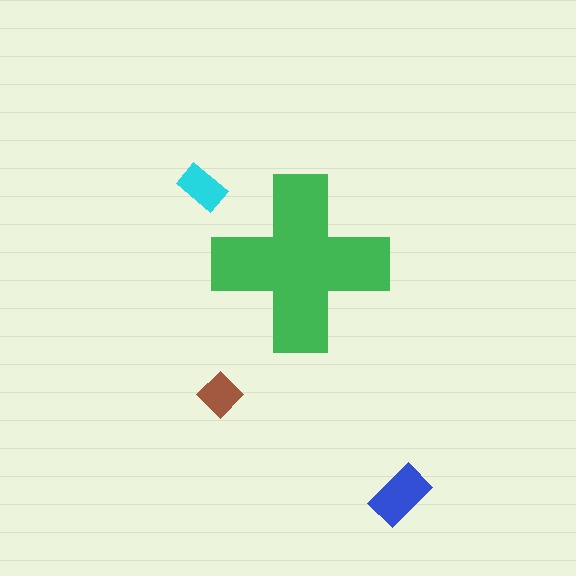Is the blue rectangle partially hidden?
No, the blue rectangle is fully visible.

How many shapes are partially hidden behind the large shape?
0 shapes are partially hidden.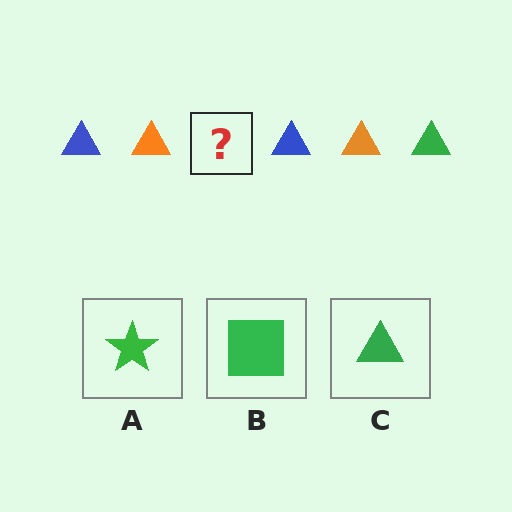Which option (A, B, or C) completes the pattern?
C.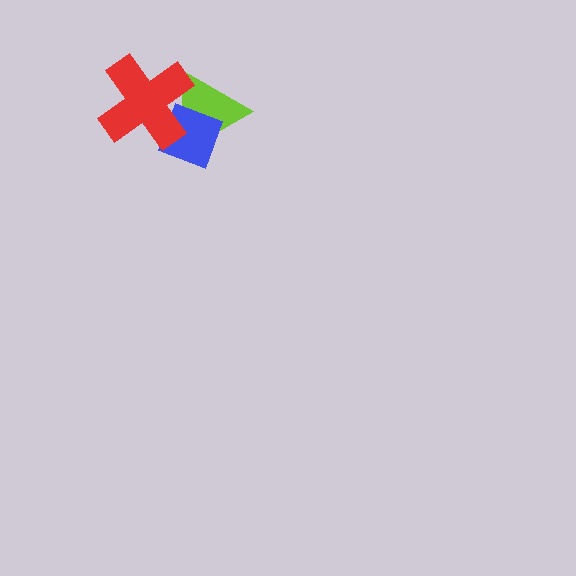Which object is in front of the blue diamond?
The red cross is in front of the blue diamond.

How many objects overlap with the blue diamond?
2 objects overlap with the blue diamond.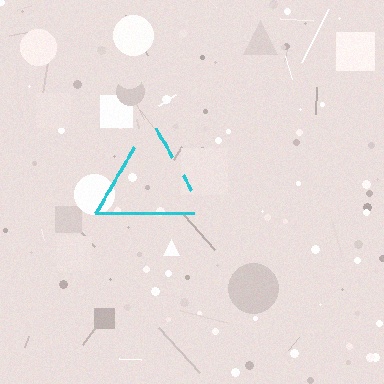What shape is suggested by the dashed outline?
The dashed outline suggests a triangle.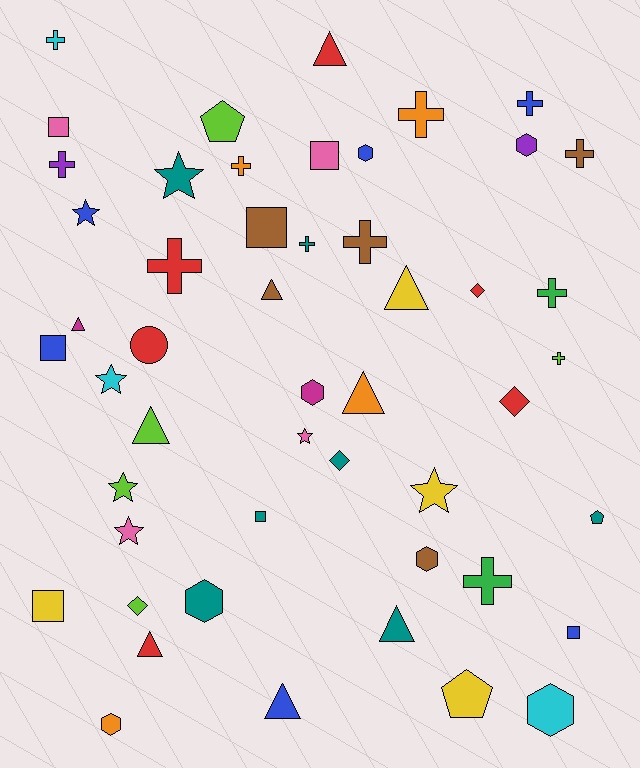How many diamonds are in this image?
There are 4 diamonds.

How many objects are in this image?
There are 50 objects.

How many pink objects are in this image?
There are 4 pink objects.